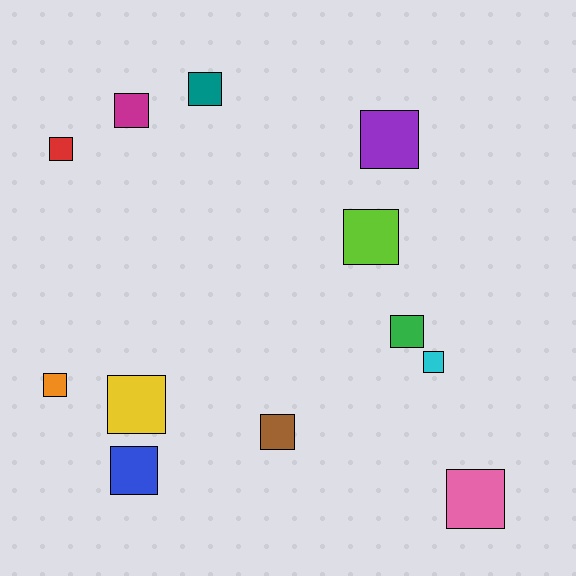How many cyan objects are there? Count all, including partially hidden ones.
There is 1 cyan object.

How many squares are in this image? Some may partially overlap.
There are 12 squares.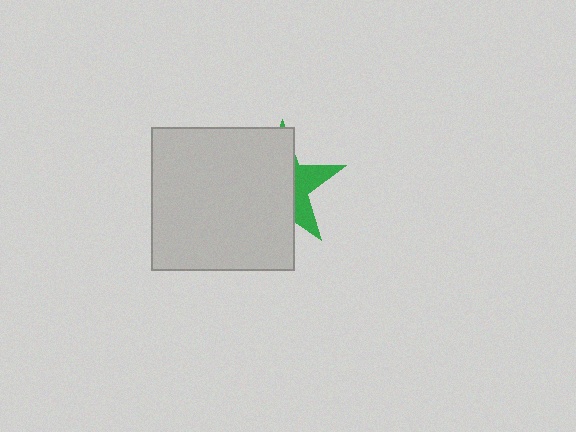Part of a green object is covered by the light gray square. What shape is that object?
It is a star.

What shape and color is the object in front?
The object in front is a light gray square.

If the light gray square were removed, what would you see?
You would see the complete green star.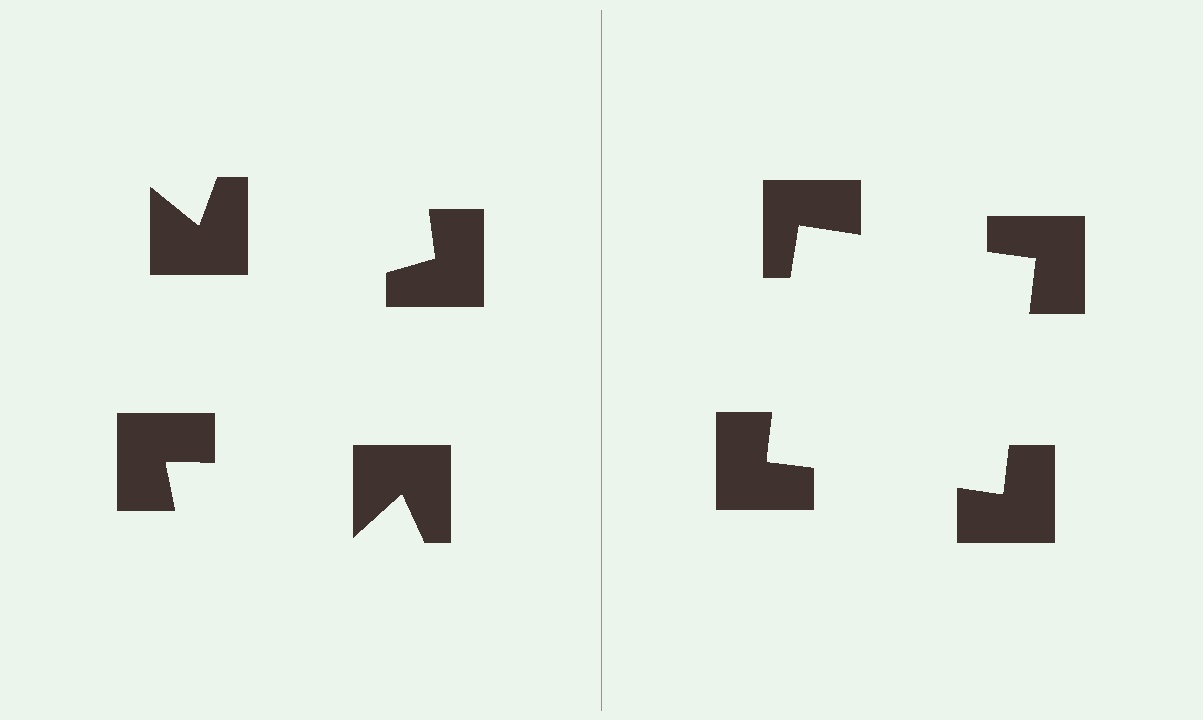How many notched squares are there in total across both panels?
8 — 4 on each side.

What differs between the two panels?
The notched squares are positioned identically on both sides; only the wedge orientations differ. On the right they align to a square; on the left they are misaligned.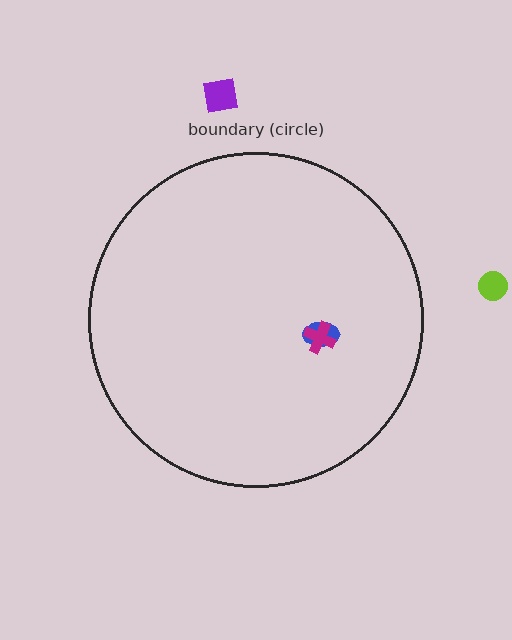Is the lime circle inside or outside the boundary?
Outside.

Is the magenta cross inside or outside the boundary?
Inside.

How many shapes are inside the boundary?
2 inside, 2 outside.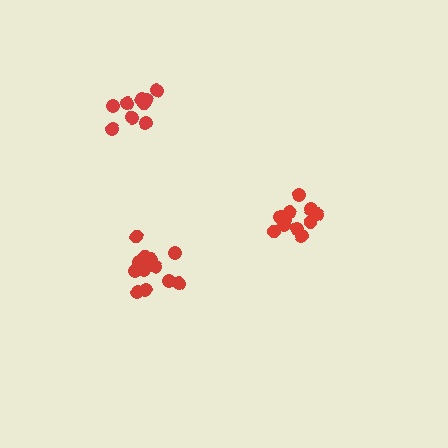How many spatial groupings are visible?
There are 3 spatial groupings.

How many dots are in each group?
Group 1: 11 dots, Group 2: 9 dots, Group 3: 13 dots (33 total).